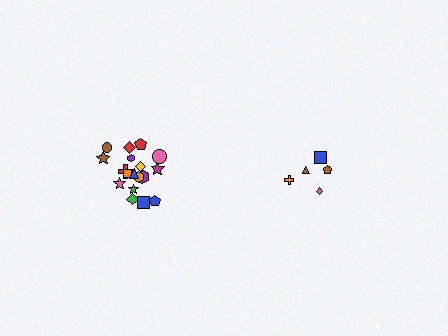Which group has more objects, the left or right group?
The left group.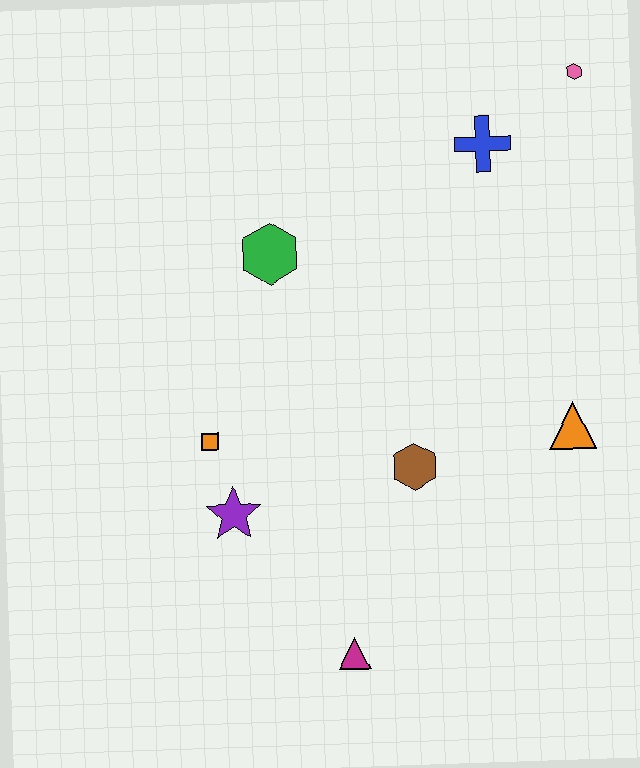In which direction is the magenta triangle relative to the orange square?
The magenta triangle is below the orange square.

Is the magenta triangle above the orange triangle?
No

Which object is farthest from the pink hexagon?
The magenta triangle is farthest from the pink hexagon.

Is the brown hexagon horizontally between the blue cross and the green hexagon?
Yes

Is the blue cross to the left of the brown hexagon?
No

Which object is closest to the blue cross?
The pink hexagon is closest to the blue cross.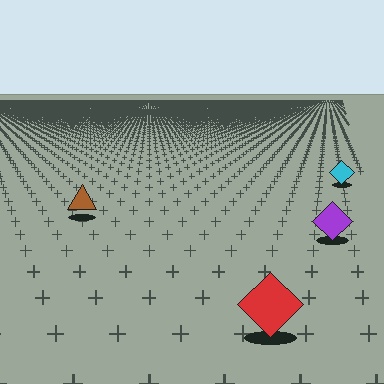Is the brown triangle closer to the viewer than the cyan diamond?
Yes. The brown triangle is closer — you can tell from the texture gradient: the ground texture is coarser near it.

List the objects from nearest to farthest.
From nearest to farthest: the red diamond, the purple diamond, the brown triangle, the cyan diamond.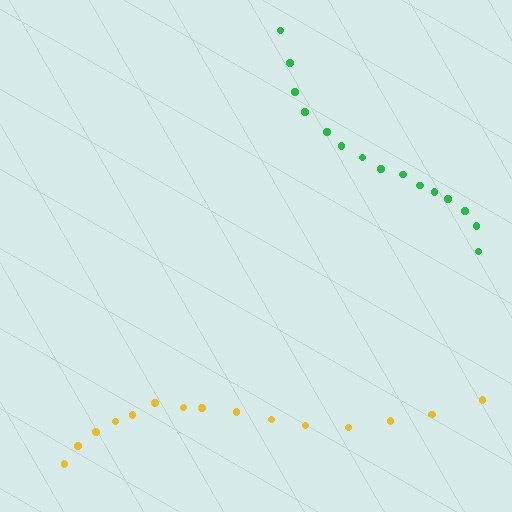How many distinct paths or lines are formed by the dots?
There are 2 distinct paths.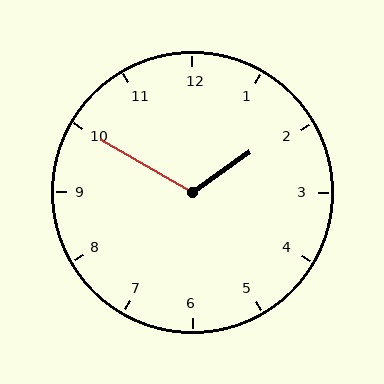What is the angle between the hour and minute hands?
Approximately 115 degrees.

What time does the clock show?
1:50.